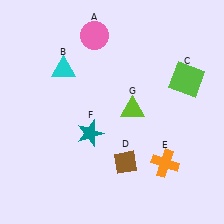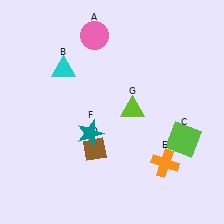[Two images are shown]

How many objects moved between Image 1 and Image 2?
2 objects moved between the two images.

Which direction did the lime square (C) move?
The lime square (C) moved down.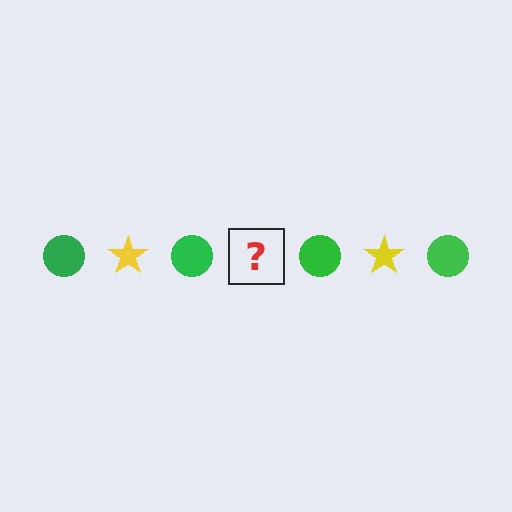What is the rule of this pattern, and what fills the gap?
The rule is that the pattern alternates between green circle and yellow star. The gap should be filled with a yellow star.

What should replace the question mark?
The question mark should be replaced with a yellow star.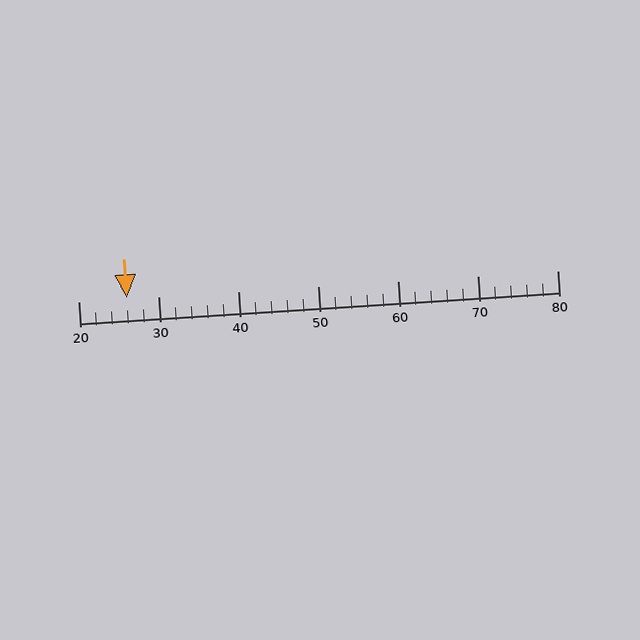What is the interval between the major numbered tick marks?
The major tick marks are spaced 10 units apart.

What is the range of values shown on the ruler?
The ruler shows values from 20 to 80.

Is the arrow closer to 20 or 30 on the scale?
The arrow is closer to 30.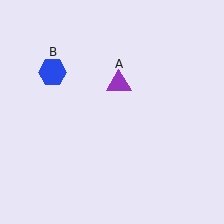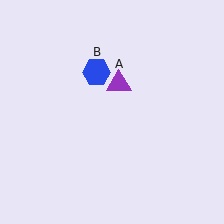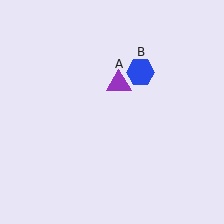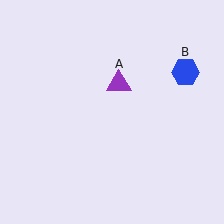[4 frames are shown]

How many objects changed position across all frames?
1 object changed position: blue hexagon (object B).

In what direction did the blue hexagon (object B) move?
The blue hexagon (object B) moved right.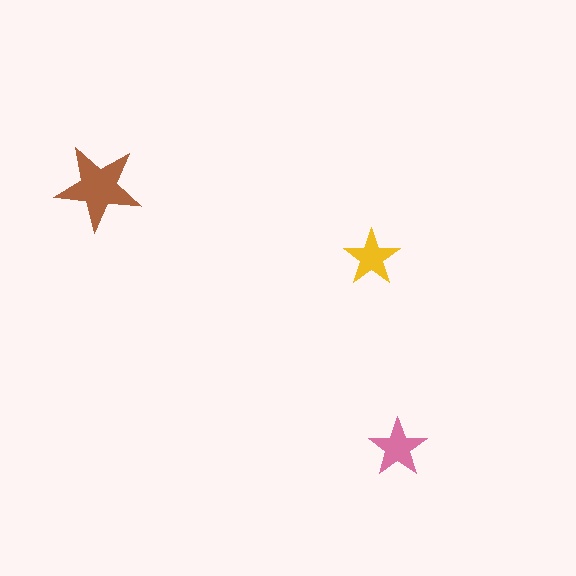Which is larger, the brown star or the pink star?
The brown one.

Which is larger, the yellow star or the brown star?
The brown one.